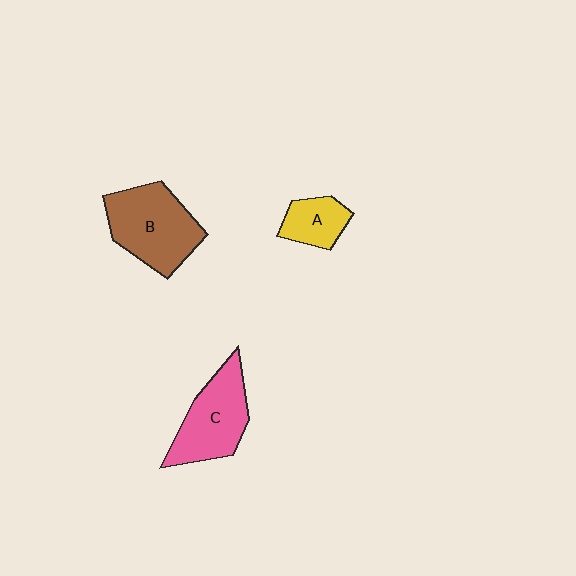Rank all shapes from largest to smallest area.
From largest to smallest: B (brown), C (pink), A (yellow).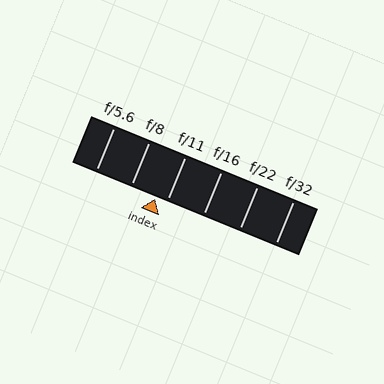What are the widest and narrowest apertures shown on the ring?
The widest aperture shown is f/5.6 and the narrowest is f/32.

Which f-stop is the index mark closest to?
The index mark is closest to f/11.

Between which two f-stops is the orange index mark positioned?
The index mark is between f/8 and f/11.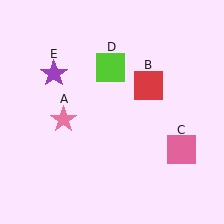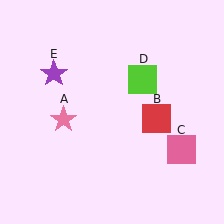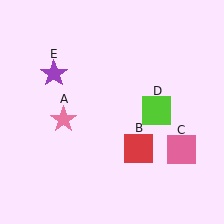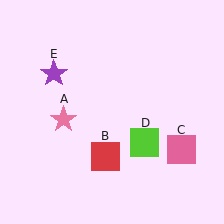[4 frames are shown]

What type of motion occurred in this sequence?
The red square (object B), lime square (object D) rotated clockwise around the center of the scene.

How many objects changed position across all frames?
2 objects changed position: red square (object B), lime square (object D).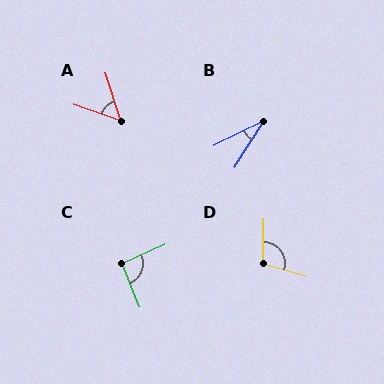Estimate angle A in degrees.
Approximately 52 degrees.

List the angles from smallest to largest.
B (32°), A (52°), C (91°), D (106°).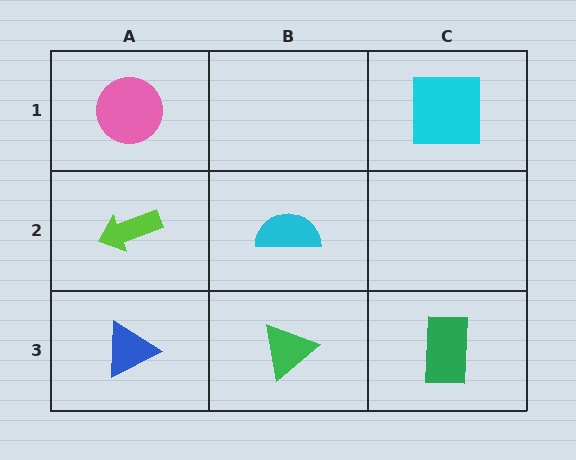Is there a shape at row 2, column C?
No, that cell is empty.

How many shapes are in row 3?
3 shapes.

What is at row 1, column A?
A pink circle.